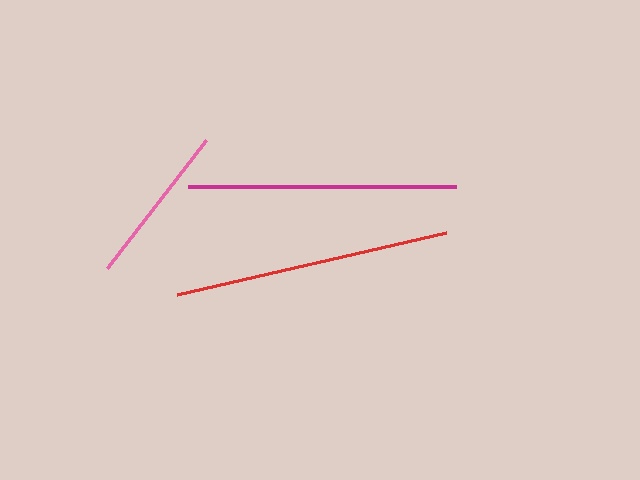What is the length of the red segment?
The red segment is approximately 277 pixels long.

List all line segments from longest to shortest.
From longest to shortest: red, magenta, pink.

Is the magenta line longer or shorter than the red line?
The red line is longer than the magenta line.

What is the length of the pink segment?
The pink segment is approximately 162 pixels long.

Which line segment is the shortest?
The pink line is the shortest at approximately 162 pixels.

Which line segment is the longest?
The red line is the longest at approximately 277 pixels.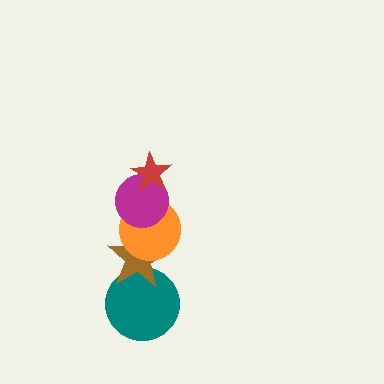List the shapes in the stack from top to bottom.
From top to bottom: the red star, the magenta circle, the orange circle, the brown star, the teal circle.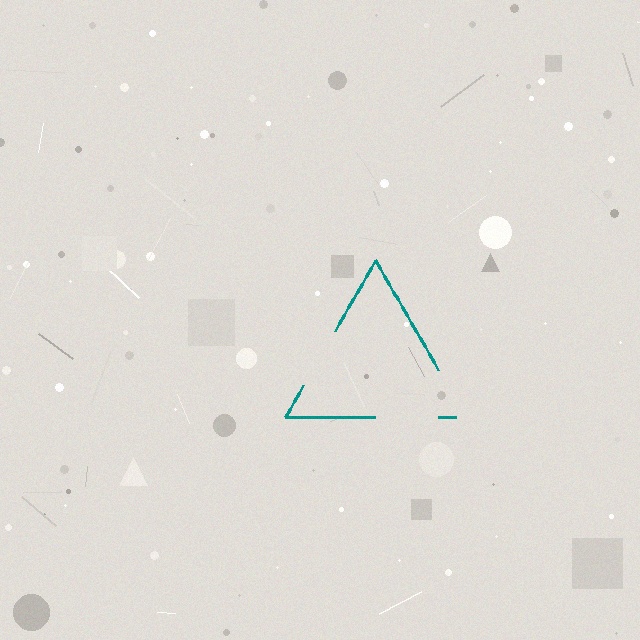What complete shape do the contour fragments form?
The contour fragments form a triangle.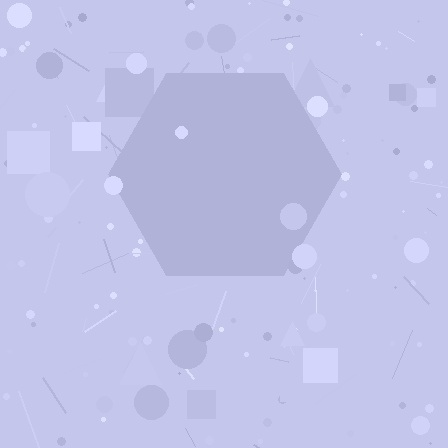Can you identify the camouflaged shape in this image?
The camouflaged shape is a hexagon.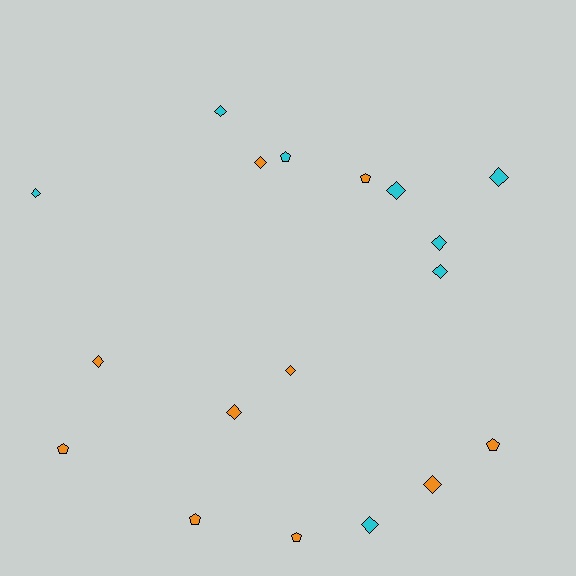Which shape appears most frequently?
Diamond, with 12 objects.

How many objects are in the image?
There are 18 objects.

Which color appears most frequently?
Orange, with 10 objects.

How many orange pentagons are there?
There are 5 orange pentagons.